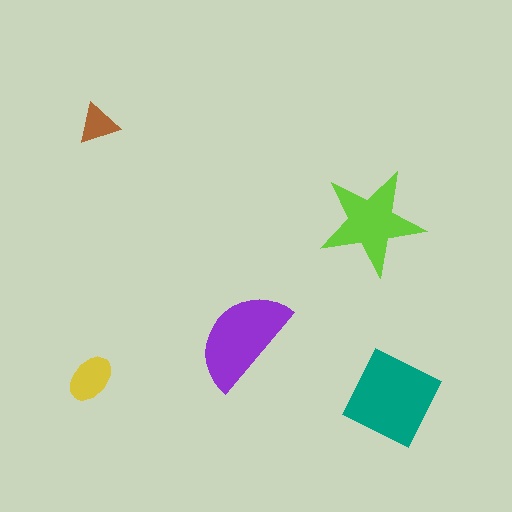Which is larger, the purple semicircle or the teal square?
The teal square.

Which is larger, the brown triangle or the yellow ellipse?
The yellow ellipse.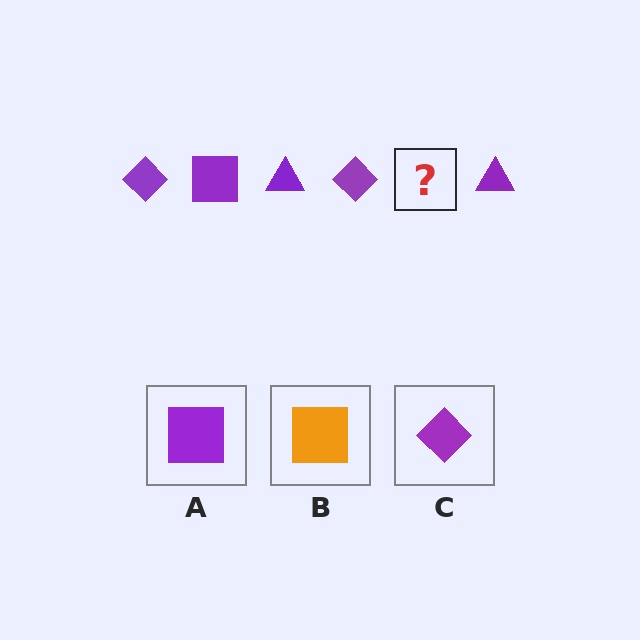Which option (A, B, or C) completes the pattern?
A.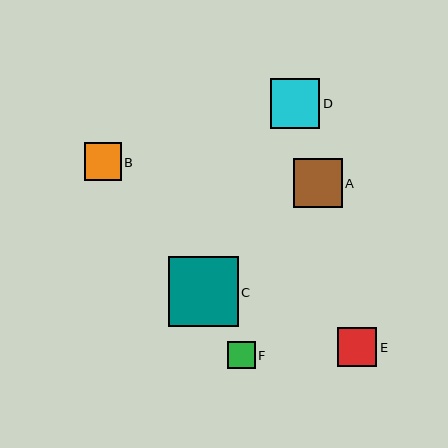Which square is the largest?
Square C is the largest with a size of approximately 70 pixels.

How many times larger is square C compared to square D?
Square C is approximately 1.4 times the size of square D.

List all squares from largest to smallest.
From largest to smallest: C, D, A, E, B, F.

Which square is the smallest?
Square F is the smallest with a size of approximately 27 pixels.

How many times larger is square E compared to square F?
Square E is approximately 1.5 times the size of square F.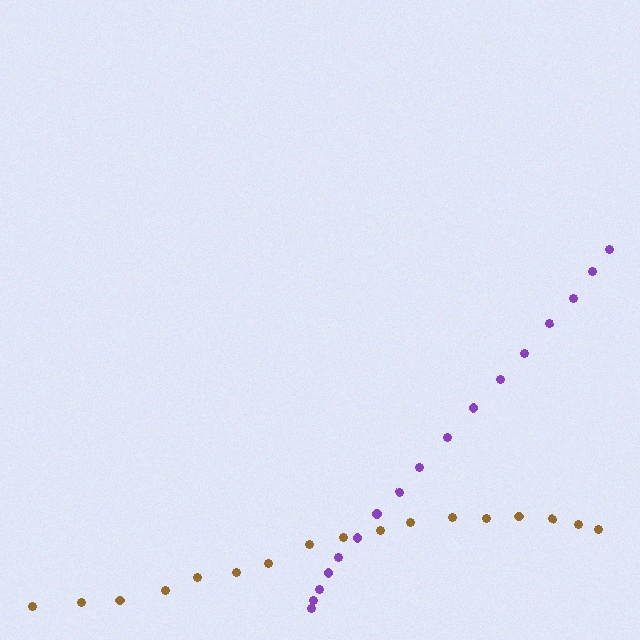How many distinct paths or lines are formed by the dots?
There are 2 distinct paths.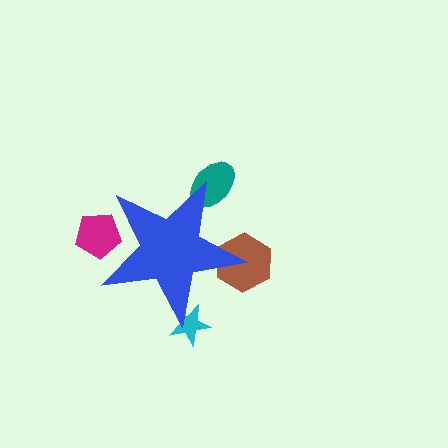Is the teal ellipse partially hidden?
Yes, the teal ellipse is partially hidden behind the blue star.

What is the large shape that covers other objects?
A blue star.